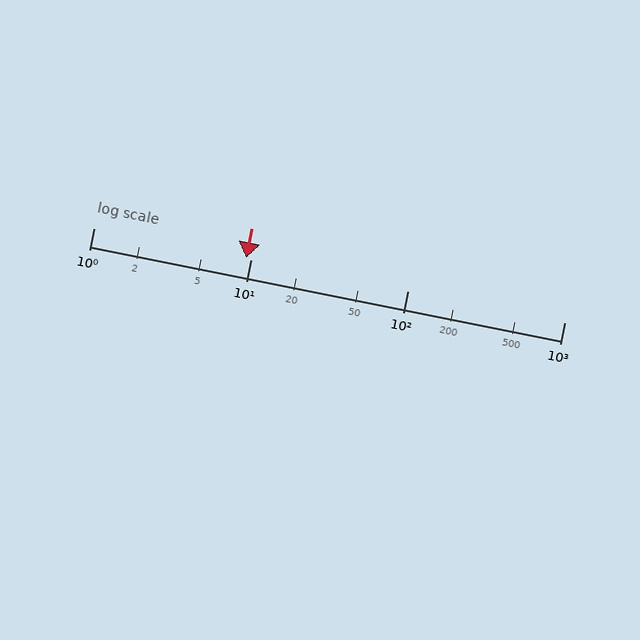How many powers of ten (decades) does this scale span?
The scale spans 3 decades, from 1 to 1000.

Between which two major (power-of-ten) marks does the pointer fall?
The pointer is between 1 and 10.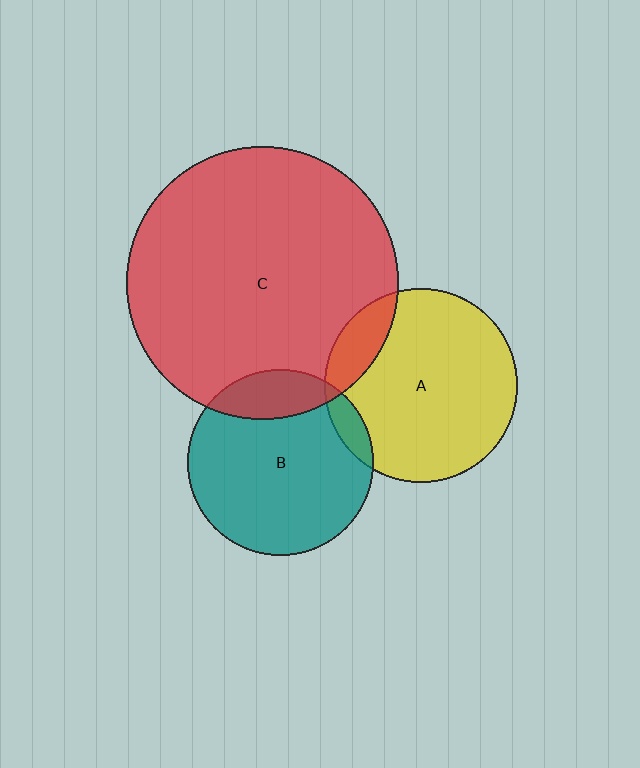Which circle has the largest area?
Circle C (red).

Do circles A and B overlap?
Yes.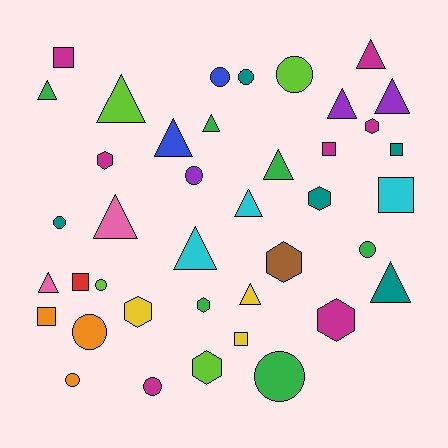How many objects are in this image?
There are 40 objects.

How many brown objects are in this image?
There is 1 brown object.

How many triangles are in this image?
There are 14 triangles.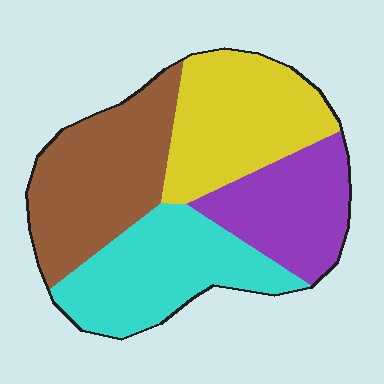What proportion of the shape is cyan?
Cyan covers around 25% of the shape.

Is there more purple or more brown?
Brown.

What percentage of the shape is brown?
Brown covers about 30% of the shape.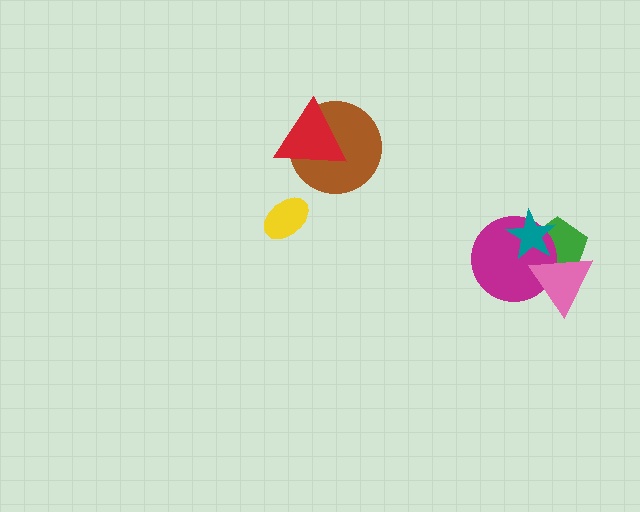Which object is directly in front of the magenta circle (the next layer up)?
The pink triangle is directly in front of the magenta circle.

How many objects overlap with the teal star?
3 objects overlap with the teal star.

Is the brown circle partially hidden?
Yes, it is partially covered by another shape.